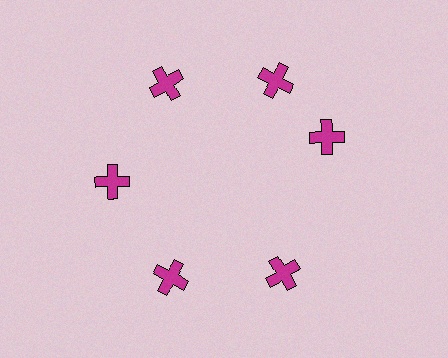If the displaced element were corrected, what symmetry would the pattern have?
It would have 6-fold rotational symmetry — the pattern would map onto itself every 60 degrees.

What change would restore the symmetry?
The symmetry would be restored by rotating it back into even spacing with its neighbors so that all 6 crosses sit at equal angles and equal distance from the center.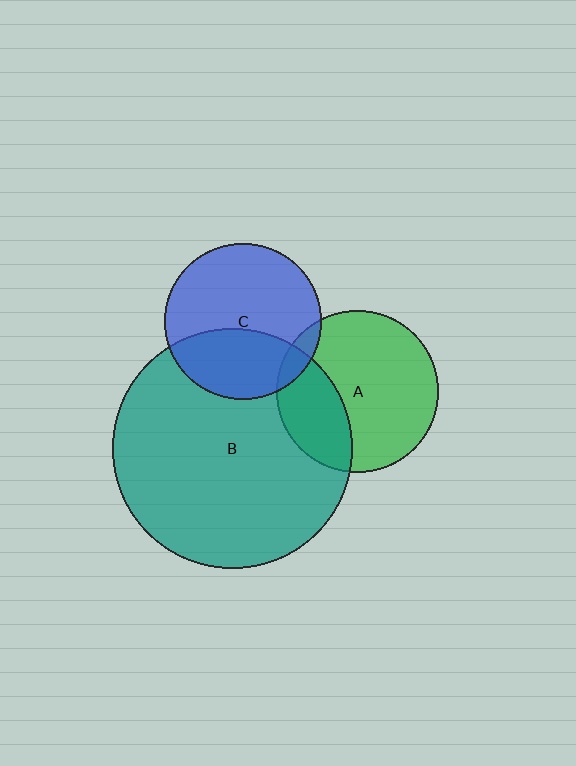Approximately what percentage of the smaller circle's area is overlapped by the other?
Approximately 10%.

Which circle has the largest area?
Circle B (teal).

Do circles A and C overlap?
Yes.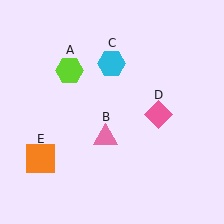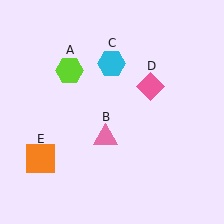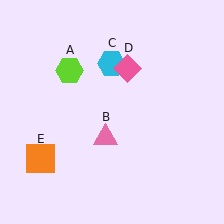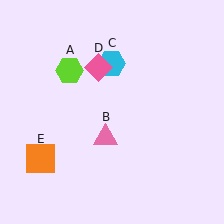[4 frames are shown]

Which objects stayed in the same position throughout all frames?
Lime hexagon (object A) and pink triangle (object B) and cyan hexagon (object C) and orange square (object E) remained stationary.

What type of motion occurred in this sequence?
The pink diamond (object D) rotated counterclockwise around the center of the scene.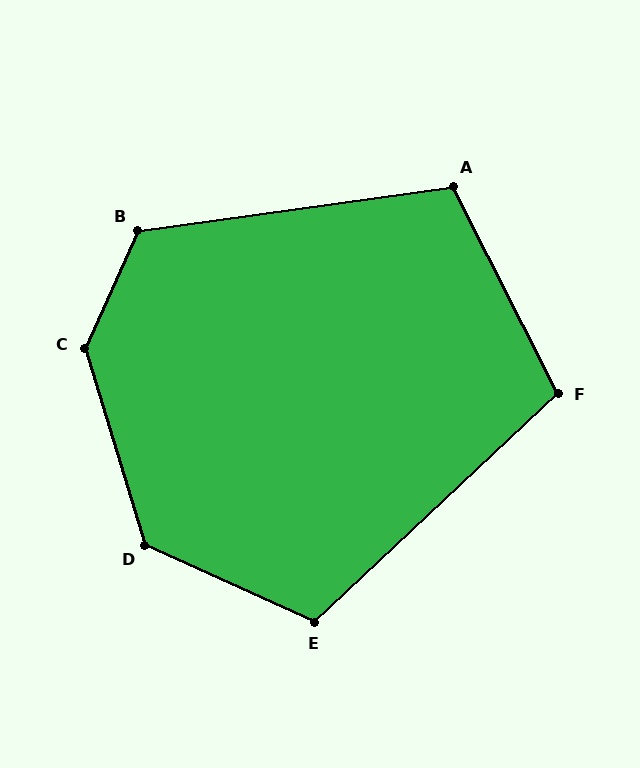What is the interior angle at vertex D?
Approximately 131 degrees (obtuse).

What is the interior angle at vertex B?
Approximately 122 degrees (obtuse).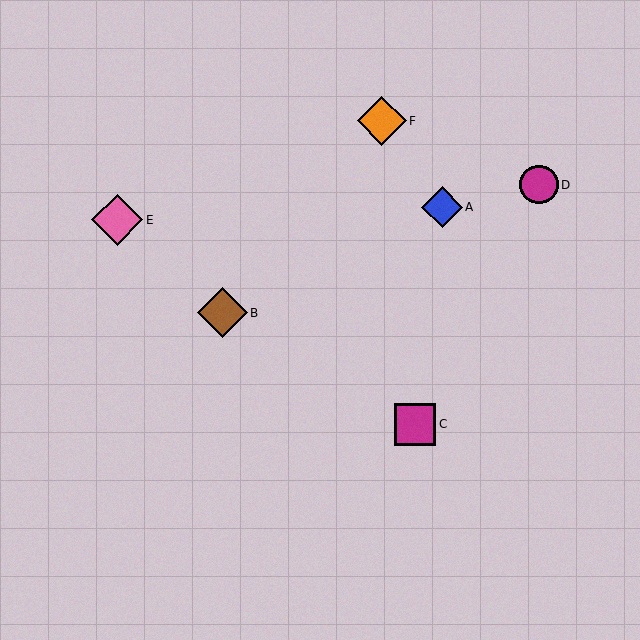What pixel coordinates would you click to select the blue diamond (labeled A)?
Click at (442, 207) to select the blue diamond A.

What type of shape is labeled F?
Shape F is an orange diamond.